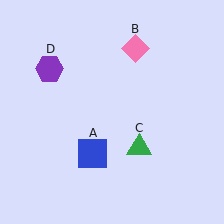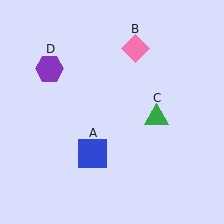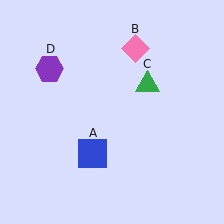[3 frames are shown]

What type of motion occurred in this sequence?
The green triangle (object C) rotated counterclockwise around the center of the scene.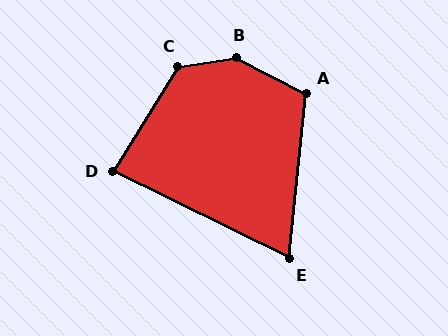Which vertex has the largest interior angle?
B, at approximately 144 degrees.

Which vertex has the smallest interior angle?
E, at approximately 70 degrees.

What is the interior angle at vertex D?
Approximately 84 degrees (acute).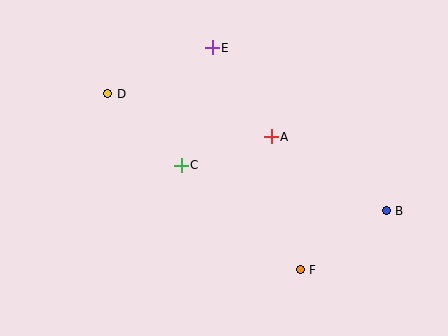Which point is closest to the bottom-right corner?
Point B is closest to the bottom-right corner.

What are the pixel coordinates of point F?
Point F is at (300, 270).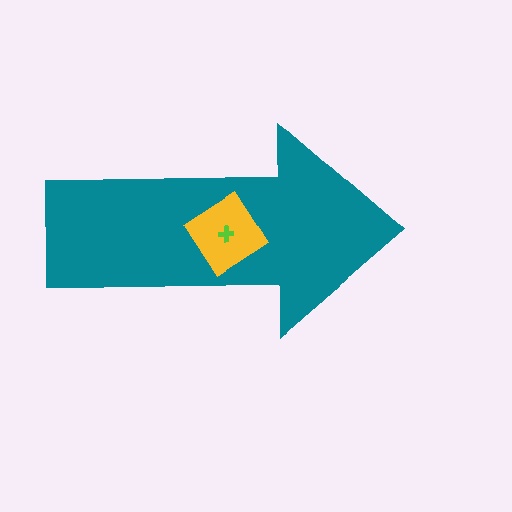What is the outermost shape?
The teal arrow.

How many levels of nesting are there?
3.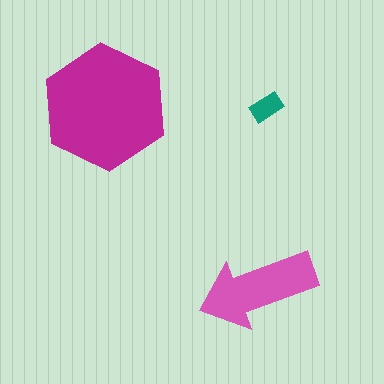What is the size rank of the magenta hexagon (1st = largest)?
1st.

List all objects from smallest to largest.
The teal rectangle, the pink arrow, the magenta hexagon.